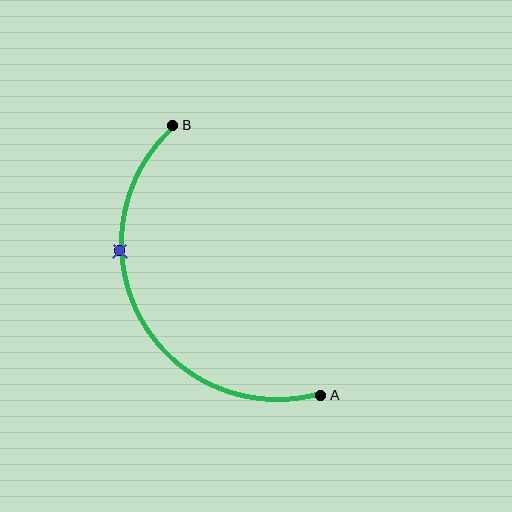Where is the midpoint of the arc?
The arc midpoint is the point on the curve farthest from the straight line joining A and B. It sits to the left of that line.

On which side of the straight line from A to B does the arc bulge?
The arc bulges to the left of the straight line connecting A and B.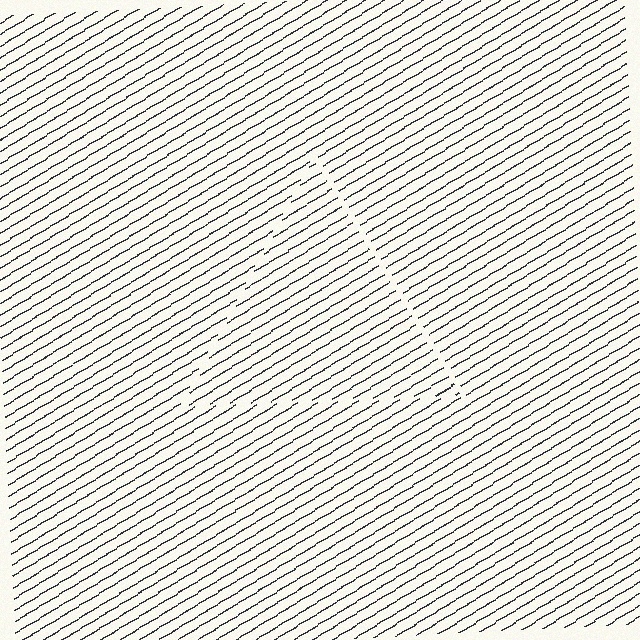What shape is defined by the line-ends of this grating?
An illusory triangle. The interior of the shape contains the same grating, shifted by half a period — the contour is defined by the phase discontinuity where line-ends from the inner and outer gratings abut.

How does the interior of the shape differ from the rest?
The interior of the shape contains the same grating, shifted by half a period — the contour is defined by the phase discontinuity where line-ends from the inner and outer gratings abut.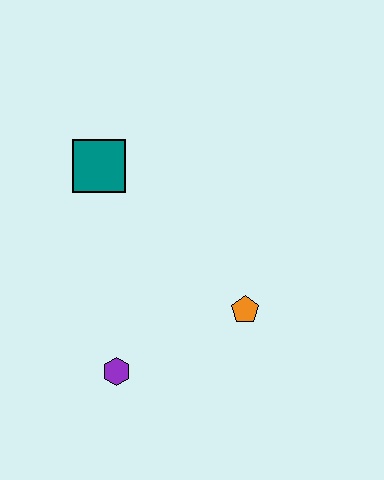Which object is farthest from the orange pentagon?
The teal square is farthest from the orange pentagon.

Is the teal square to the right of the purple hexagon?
No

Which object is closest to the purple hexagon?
The orange pentagon is closest to the purple hexagon.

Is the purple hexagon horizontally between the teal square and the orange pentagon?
Yes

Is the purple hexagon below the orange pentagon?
Yes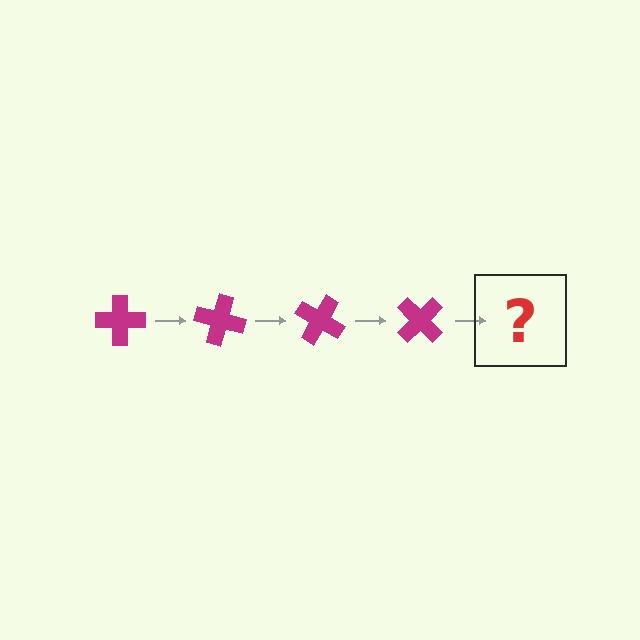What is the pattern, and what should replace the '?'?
The pattern is that the cross rotates 15 degrees each step. The '?' should be a magenta cross rotated 60 degrees.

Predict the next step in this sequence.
The next step is a magenta cross rotated 60 degrees.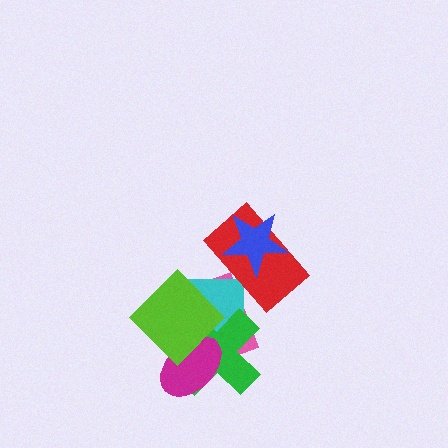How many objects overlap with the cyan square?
4 objects overlap with the cyan square.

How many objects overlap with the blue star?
1 object overlaps with the blue star.